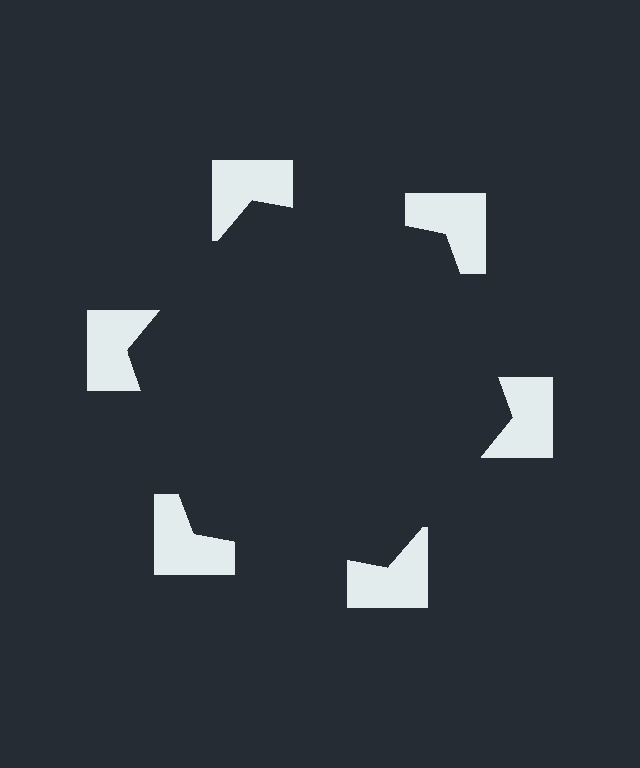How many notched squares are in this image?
There are 6 — one at each vertex of the illusory hexagon.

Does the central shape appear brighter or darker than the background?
It typically appears slightly darker than the background, even though no actual brightness change is drawn.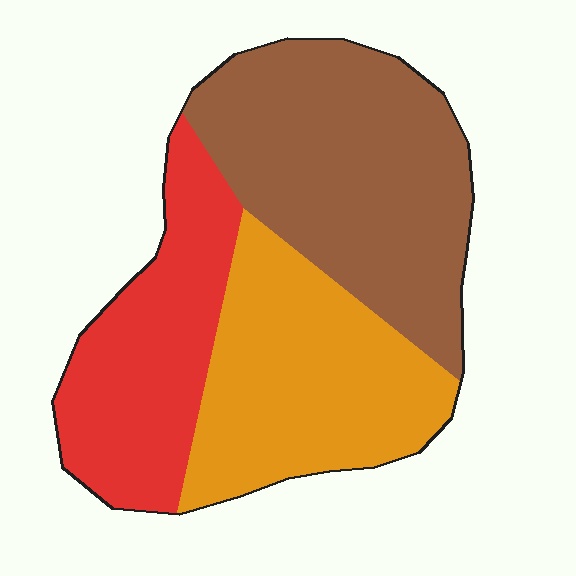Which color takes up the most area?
Brown, at roughly 40%.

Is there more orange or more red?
Orange.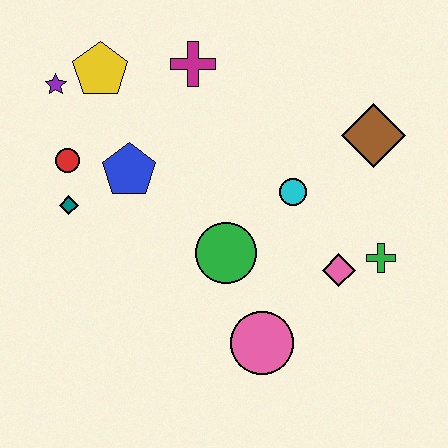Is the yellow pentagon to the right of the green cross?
No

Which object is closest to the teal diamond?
The red circle is closest to the teal diamond.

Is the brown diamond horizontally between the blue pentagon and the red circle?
No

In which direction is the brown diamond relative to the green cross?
The brown diamond is above the green cross.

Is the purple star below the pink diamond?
No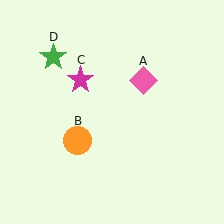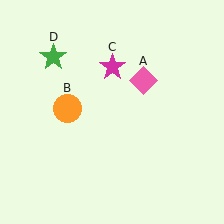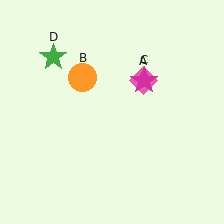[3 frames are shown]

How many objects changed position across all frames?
2 objects changed position: orange circle (object B), magenta star (object C).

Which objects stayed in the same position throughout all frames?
Pink diamond (object A) and green star (object D) remained stationary.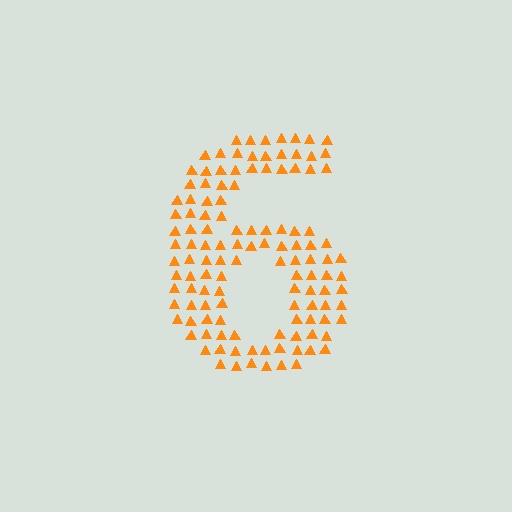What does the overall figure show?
The overall figure shows the digit 6.